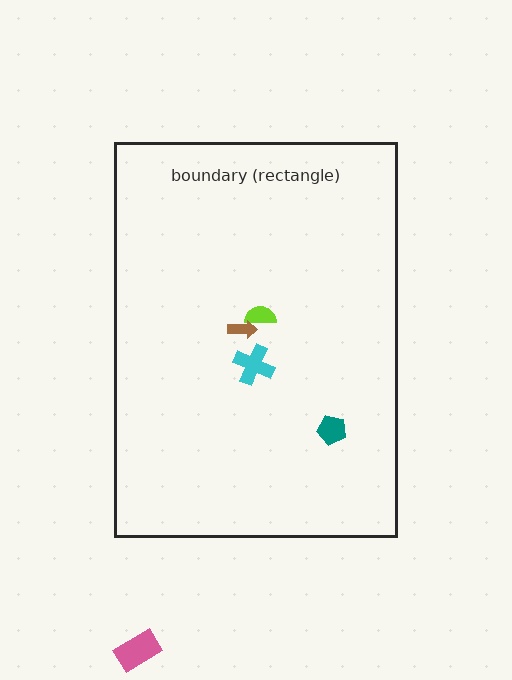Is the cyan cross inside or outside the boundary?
Inside.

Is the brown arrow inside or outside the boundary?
Inside.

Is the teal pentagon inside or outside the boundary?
Inside.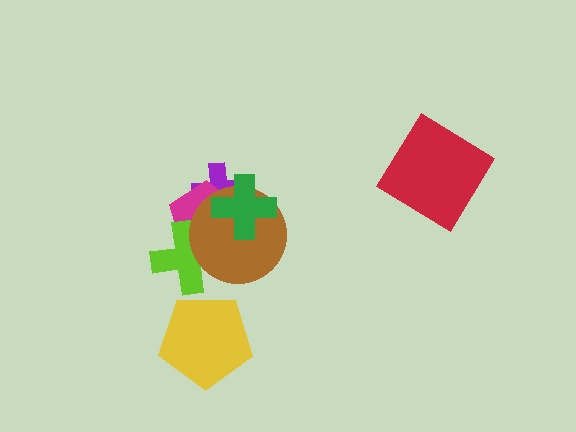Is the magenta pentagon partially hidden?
Yes, it is partially covered by another shape.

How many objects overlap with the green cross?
3 objects overlap with the green cross.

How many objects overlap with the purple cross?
3 objects overlap with the purple cross.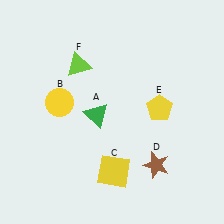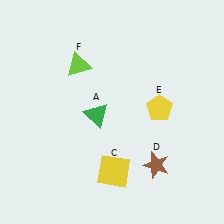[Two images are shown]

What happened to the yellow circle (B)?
The yellow circle (B) was removed in Image 2. It was in the top-left area of Image 1.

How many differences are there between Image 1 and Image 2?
There is 1 difference between the two images.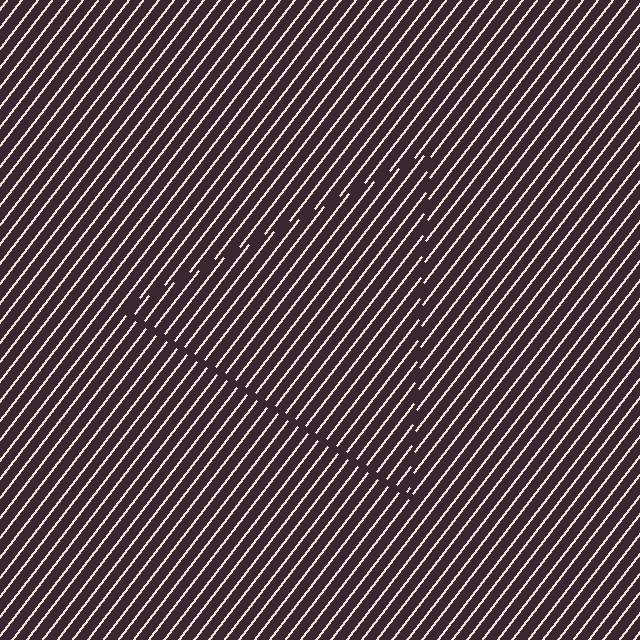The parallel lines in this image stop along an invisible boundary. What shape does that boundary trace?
An illusory triangle. The interior of the shape contains the same grating, shifted by half a period — the contour is defined by the phase discontinuity where line-ends from the inner and outer gratings abut.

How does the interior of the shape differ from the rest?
The interior of the shape contains the same grating, shifted by half a period — the contour is defined by the phase discontinuity where line-ends from the inner and outer gratings abut.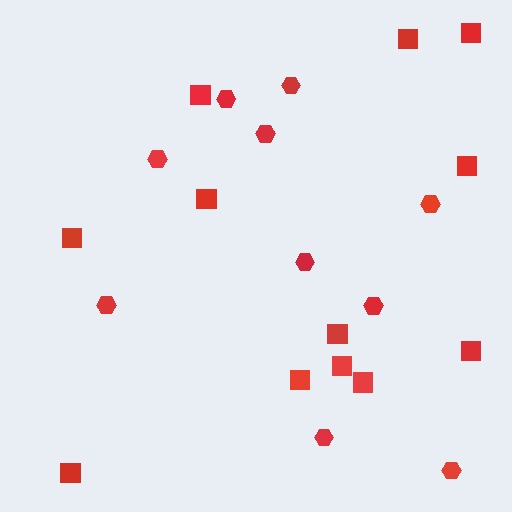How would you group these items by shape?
There are 2 groups: one group of squares (12) and one group of hexagons (10).